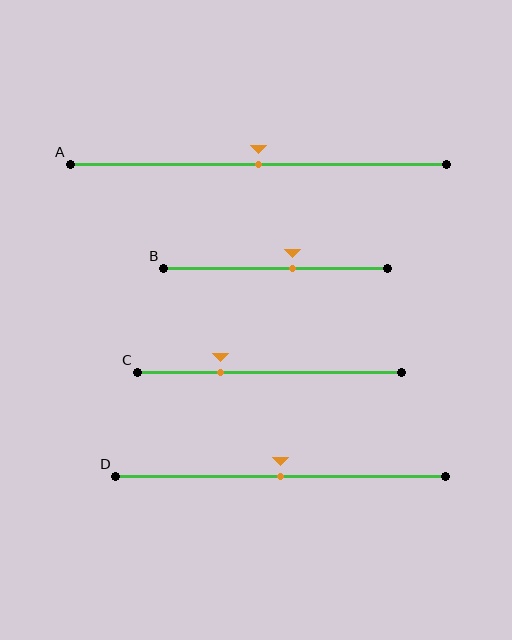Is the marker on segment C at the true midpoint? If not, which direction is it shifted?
No, the marker on segment C is shifted to the left by about 18% of the segment length.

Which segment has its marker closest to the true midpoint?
Segment A has its marker closest to the true midpoint.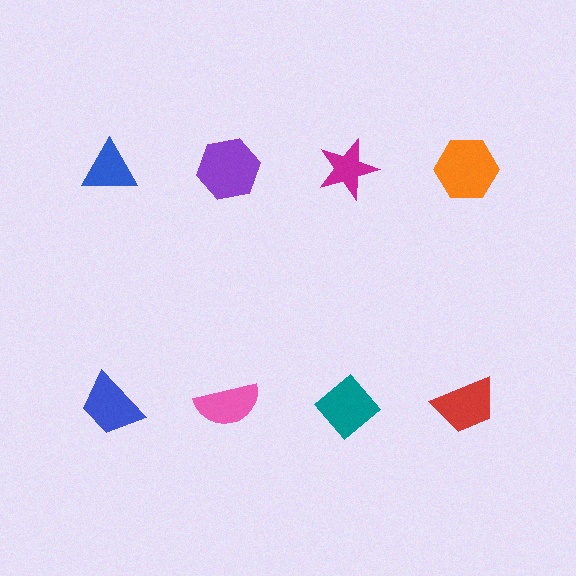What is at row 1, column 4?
An orange hexagon.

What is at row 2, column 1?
A blue trapezoid.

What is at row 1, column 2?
A purple hexagon.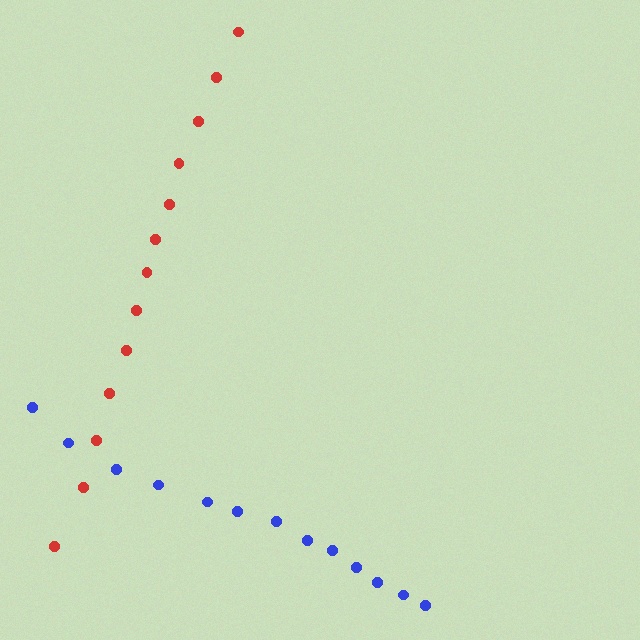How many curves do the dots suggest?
There are 2 distinct paths.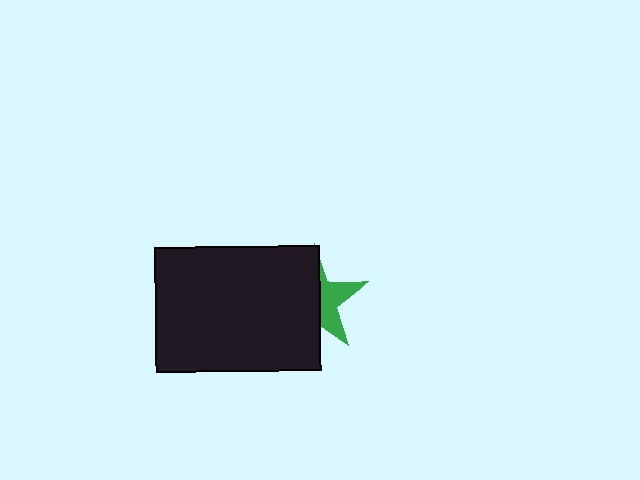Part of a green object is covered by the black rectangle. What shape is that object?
It is a star.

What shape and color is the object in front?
The object in front is a black rectangle.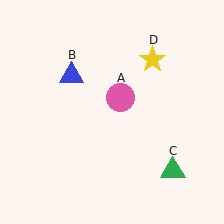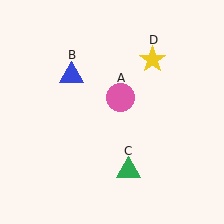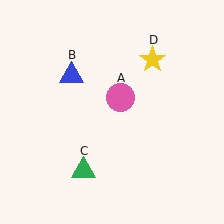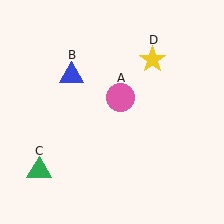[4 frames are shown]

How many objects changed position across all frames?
1 object changed position: green triangle (object C).